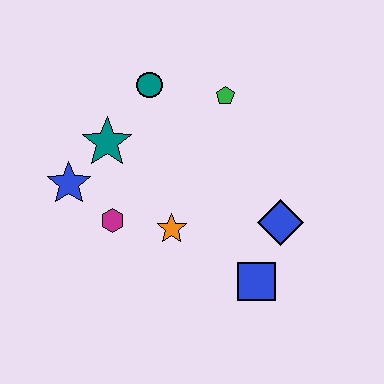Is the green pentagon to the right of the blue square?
No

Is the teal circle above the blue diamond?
Yes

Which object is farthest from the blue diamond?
The blue star is farthest from the blue diamond.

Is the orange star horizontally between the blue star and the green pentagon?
Yes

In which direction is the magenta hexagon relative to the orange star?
The magenta hexagon is to the left of the orange star.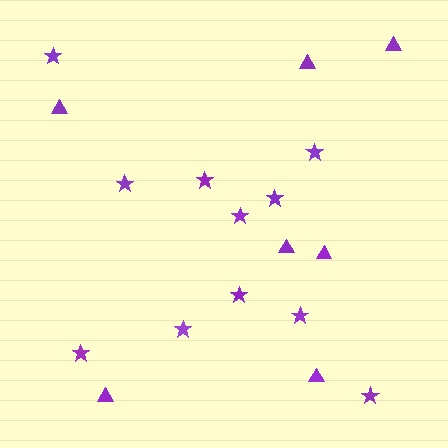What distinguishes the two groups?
There are 2 groups: one group of stars (11) and one group of triangles (7).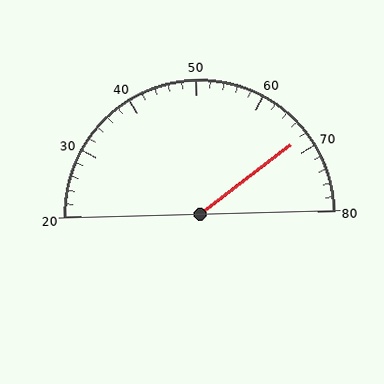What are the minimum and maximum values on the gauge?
The gauge ranges from 20 to 80.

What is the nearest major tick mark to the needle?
The nearest major tick mark is 70.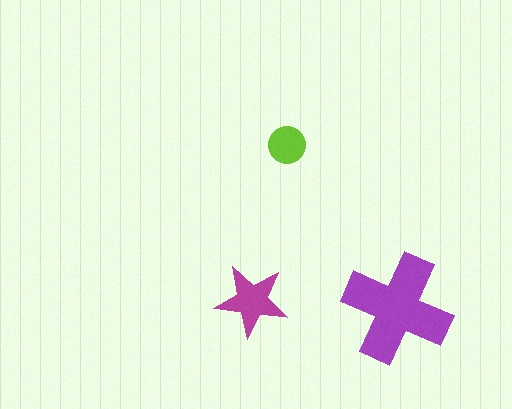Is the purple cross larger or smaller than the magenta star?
Larger.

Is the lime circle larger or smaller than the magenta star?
Smaller.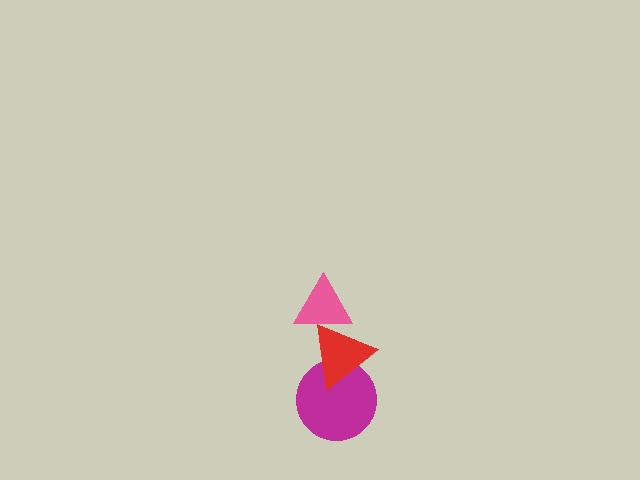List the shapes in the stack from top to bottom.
From top to bottom: the pink triangle, the red triangle, the magenta circle.